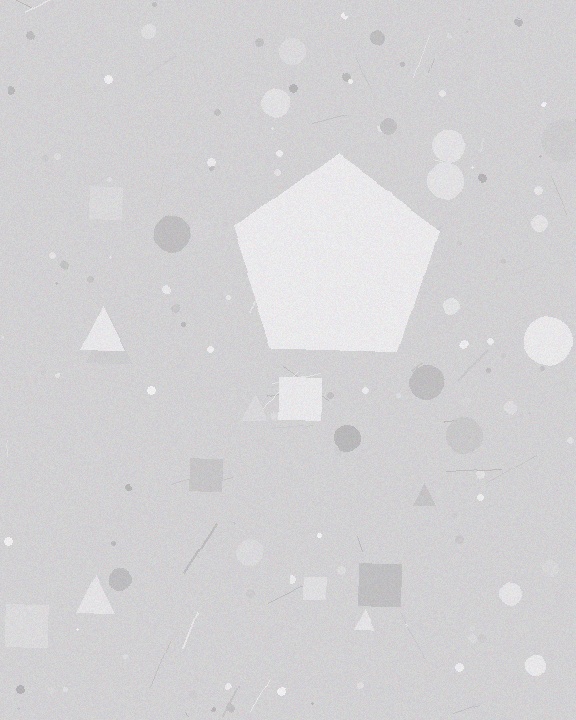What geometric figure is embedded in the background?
A pentagon is embedded in the background.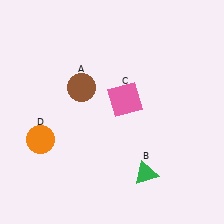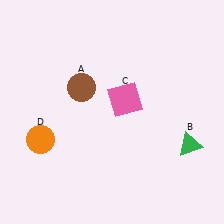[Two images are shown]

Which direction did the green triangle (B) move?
The green triangle (B) moved right.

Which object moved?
The green triangle (B) moved right.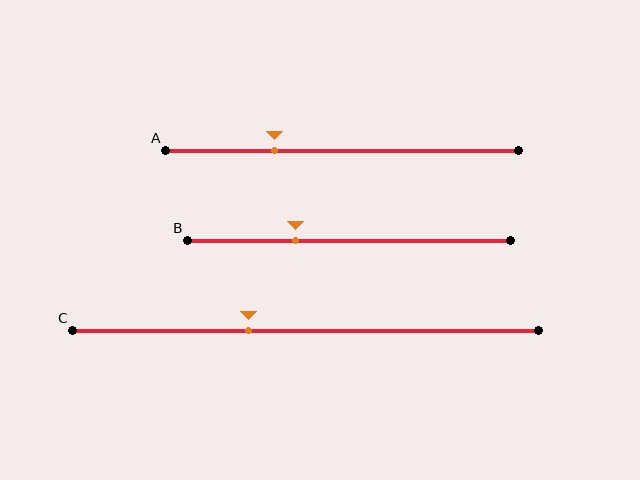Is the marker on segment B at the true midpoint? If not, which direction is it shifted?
No, the marker on segment B is shifted to the left by about 17% of the segment length.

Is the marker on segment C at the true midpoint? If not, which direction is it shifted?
No, the marker on segment C is shifted to the left by about 12% of the segment length.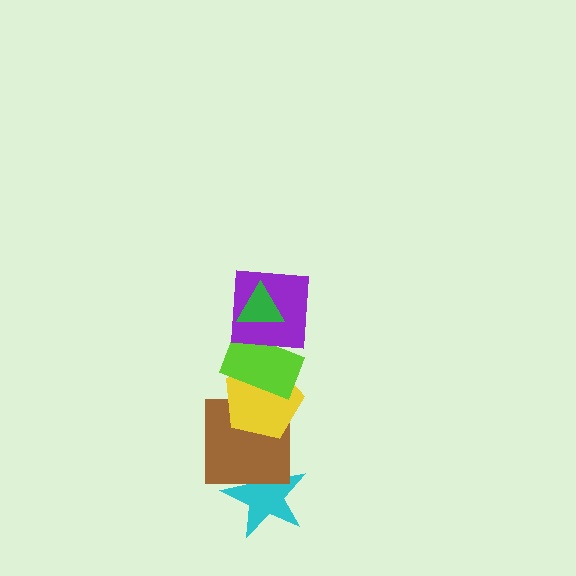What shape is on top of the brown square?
The yellow pentagon is on top of the brown square.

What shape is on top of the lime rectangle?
The purple square is on top of the lime rectangle.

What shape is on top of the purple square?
The green triangle is on top of the purple square.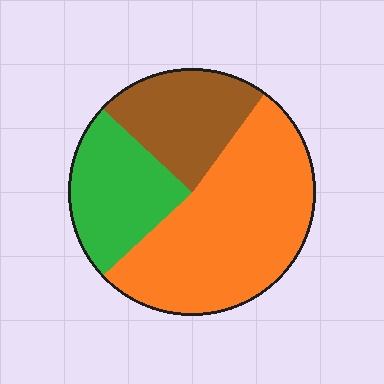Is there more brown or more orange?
Orange.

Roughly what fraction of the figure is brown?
Brown takes up about one quarter (1/4) of the figure.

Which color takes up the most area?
Orange, at roughly 55%.